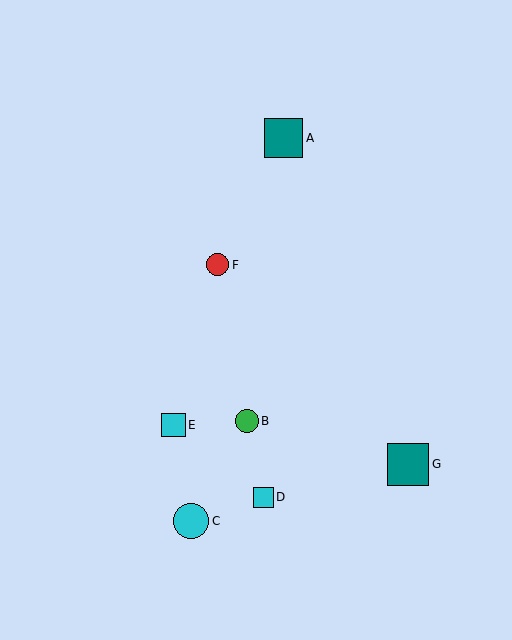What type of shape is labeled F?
Shape F is a red circle.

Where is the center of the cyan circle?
The center of the cyan circle is at (191, 521).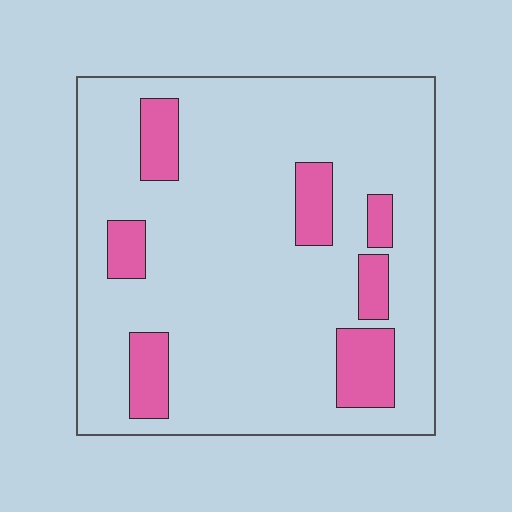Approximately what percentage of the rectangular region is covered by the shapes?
Approximately 15%.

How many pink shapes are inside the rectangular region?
7.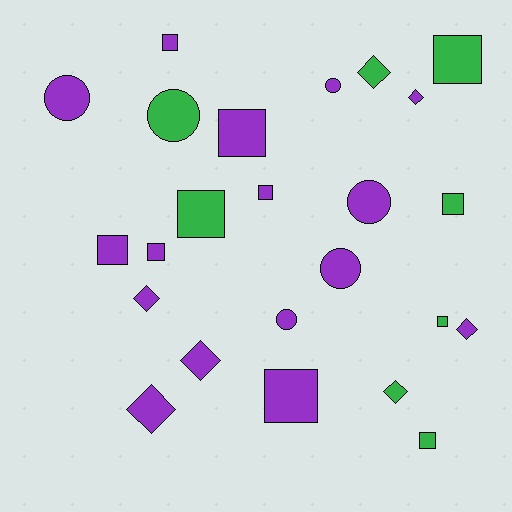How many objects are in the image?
There are 24 objects.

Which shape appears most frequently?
Square, with 11 objects.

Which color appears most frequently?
Purple, with 16 objects.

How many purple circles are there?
There are 5 purple circles.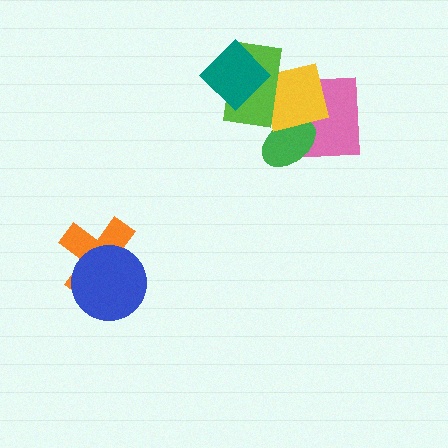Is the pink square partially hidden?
Yes, it is partially covered by another shape.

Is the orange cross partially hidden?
Yes, it is partially covered by another shape.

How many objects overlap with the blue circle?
1 object overlaps with the blue circle.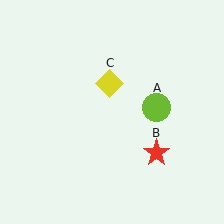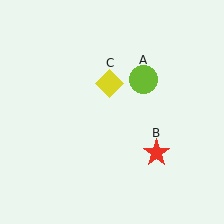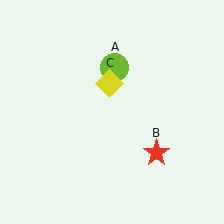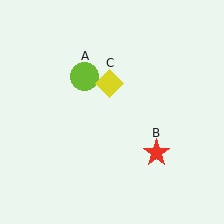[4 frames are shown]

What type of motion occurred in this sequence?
The lime circle (object A) rotated counterclockwise around the center of the scene.